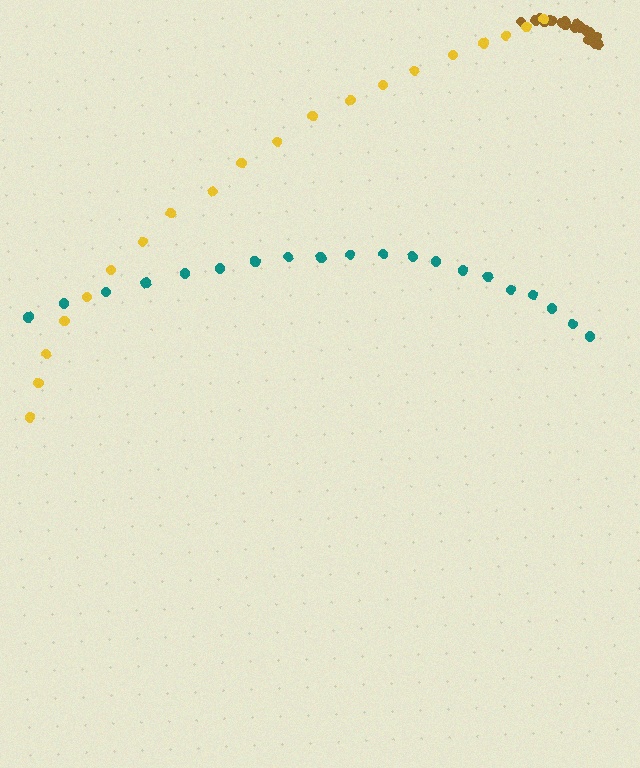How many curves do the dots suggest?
There are 3 distinct paths.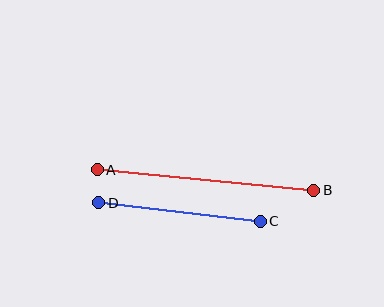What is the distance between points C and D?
The distance is approximately 163 pixels.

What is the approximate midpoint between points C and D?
The midpoint is at approximately (179, 212) pixels.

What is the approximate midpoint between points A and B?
The midpoint is at approximately (206, 180) pixels.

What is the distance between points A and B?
The distance is approximately 217 pixels.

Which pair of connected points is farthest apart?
Points A and B are farthest apart.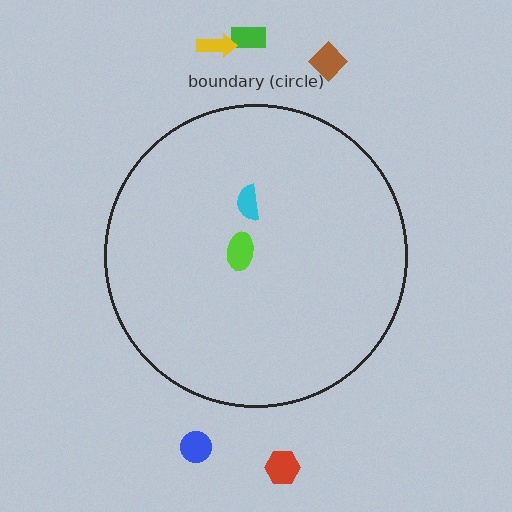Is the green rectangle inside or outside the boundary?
Outside.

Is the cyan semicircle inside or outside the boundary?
Inside.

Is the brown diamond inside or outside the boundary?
Outside.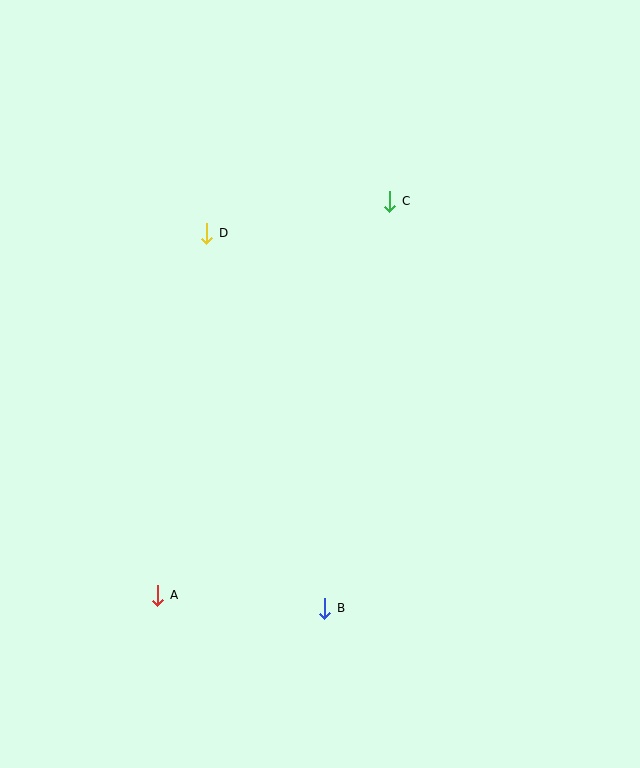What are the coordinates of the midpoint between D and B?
The midpoint between D and B is at (266, 421).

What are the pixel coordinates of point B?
Point B is at (325, 608).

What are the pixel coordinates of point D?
Point D is at (207, 233).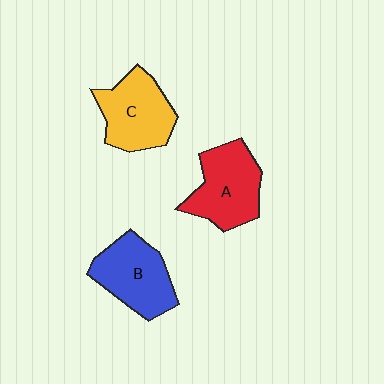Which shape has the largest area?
Shape A (red).